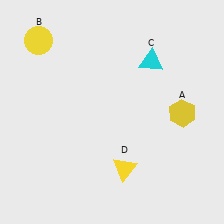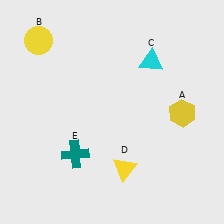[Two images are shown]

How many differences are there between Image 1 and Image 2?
There is 1 difference between the two images.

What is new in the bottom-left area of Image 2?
A teal cross (E) was added in the bottom-left area of Image 2.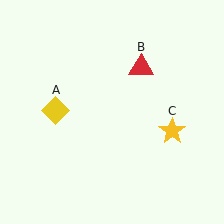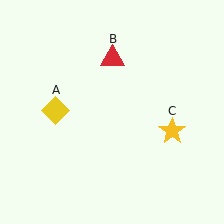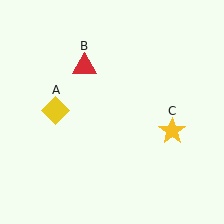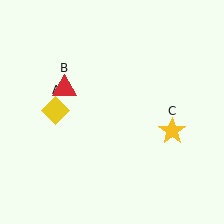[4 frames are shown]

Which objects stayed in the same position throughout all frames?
Yellow diamond (object A) and yellow star (object C) remained stationary.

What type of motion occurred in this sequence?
The red triangle (object B) rotated counterclockwise around the center of the scene.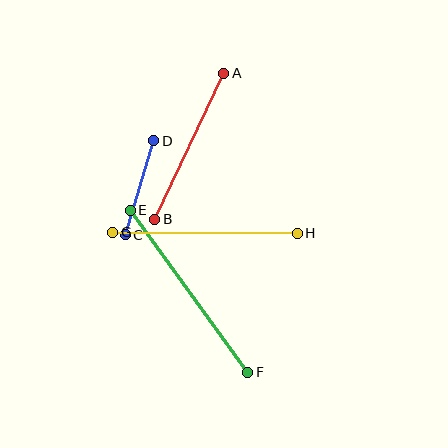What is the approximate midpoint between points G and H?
The midpoint is at approximately (205, 233) pixels.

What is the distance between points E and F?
The distance is approximately 200 pixels.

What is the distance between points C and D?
The distance is approximately 98 pixels.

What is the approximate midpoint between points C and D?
The midpoint is at approximately (140, 188) pixels.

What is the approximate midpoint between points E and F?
The midpoint is at approximately (189, 291) pixels.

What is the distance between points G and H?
The distance is approximately 185 pixels.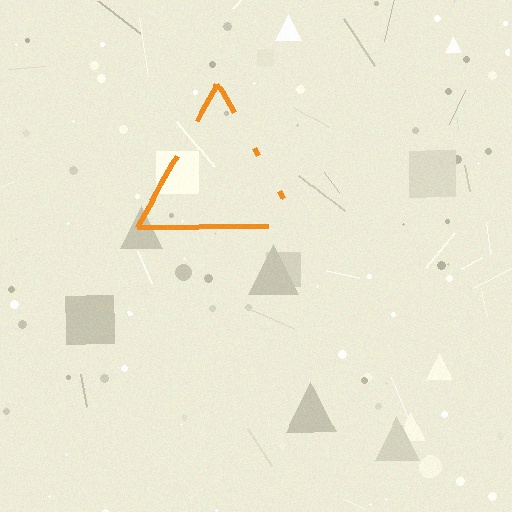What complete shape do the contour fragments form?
The contour fragments form a triangle.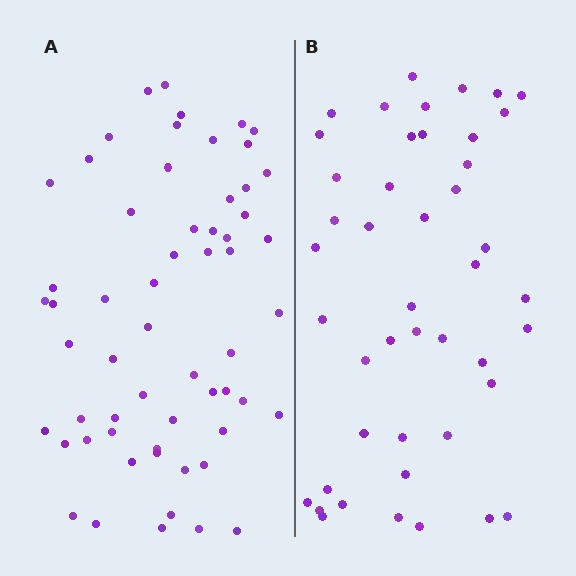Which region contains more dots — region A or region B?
Region A (the left region) has more dots.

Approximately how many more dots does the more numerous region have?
Region A has approximately 15 more dots than region B.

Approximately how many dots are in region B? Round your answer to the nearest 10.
About 40 dots. (The exact count is 45, which rounds to 40.)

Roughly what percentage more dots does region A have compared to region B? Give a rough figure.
About 30% more.